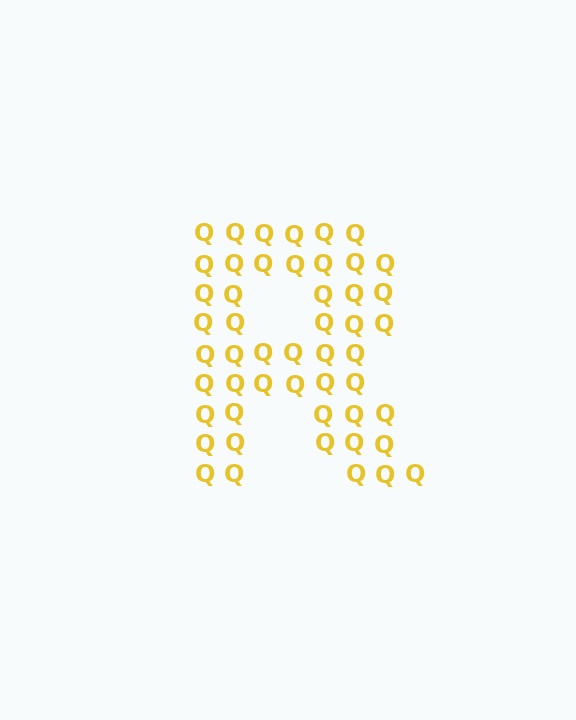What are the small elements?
The small elements are letter Q's.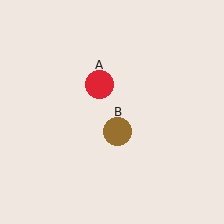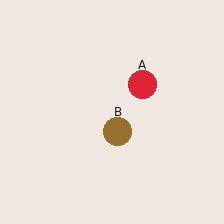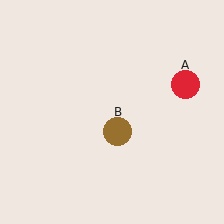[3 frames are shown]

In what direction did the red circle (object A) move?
The red circle (object A) moved right.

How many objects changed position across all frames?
1 object changed position: red circle (object A).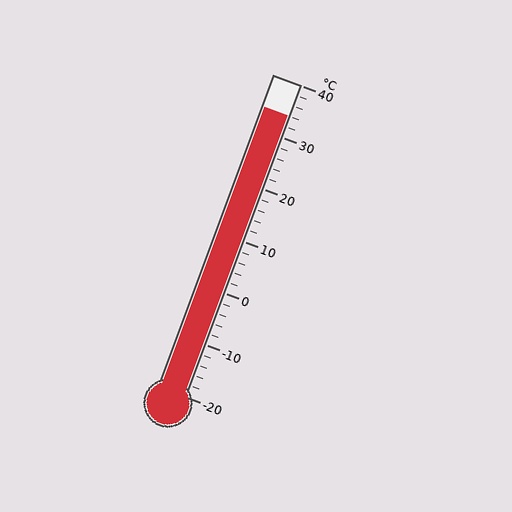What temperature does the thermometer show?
The thermometer shows approximately 34°C.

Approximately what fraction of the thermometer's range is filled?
The thermometer is filled to approximately 90% of its range.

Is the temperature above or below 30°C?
The temperature is above 30°C.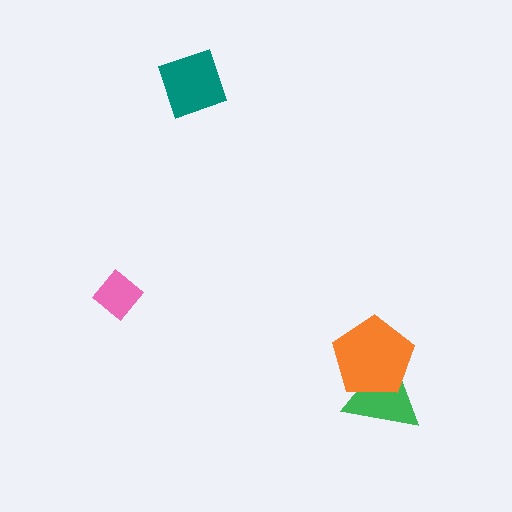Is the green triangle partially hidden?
Yes, it is partially covered by another shape.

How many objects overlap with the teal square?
0 objects overlap with the teal square.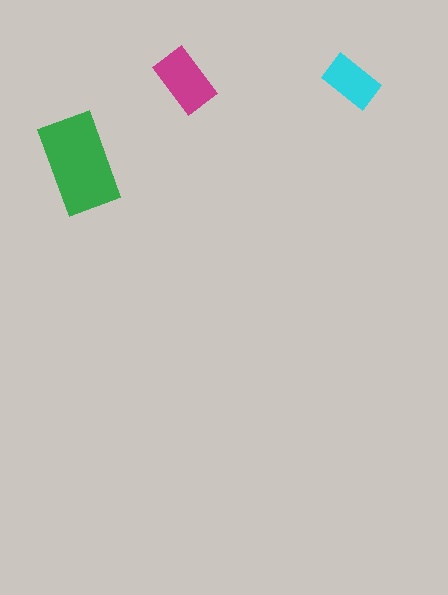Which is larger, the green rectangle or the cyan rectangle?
The green one.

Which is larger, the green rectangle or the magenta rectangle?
The green one.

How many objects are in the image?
There are 3 objects in the image.